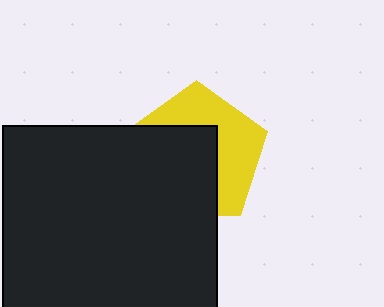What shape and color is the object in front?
The object in front is a black square.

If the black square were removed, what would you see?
You would see the complete yellow pentagon.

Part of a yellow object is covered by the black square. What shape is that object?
It is a pentagon.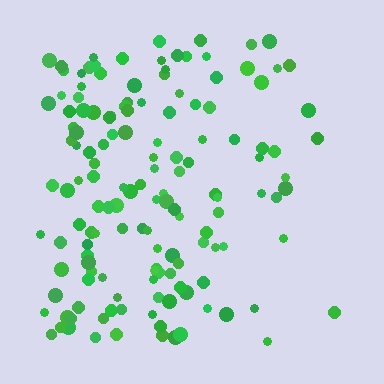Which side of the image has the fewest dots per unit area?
The right.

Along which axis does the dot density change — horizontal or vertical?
Horizontal.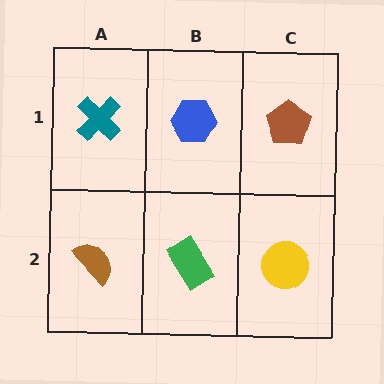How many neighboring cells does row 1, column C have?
2.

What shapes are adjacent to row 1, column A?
A brown semicircle (row 2, column A), a blue hexagon (row 1, column B).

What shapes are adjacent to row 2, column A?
A teal cross (row 1, column A), a green rectangle (row 2, column B).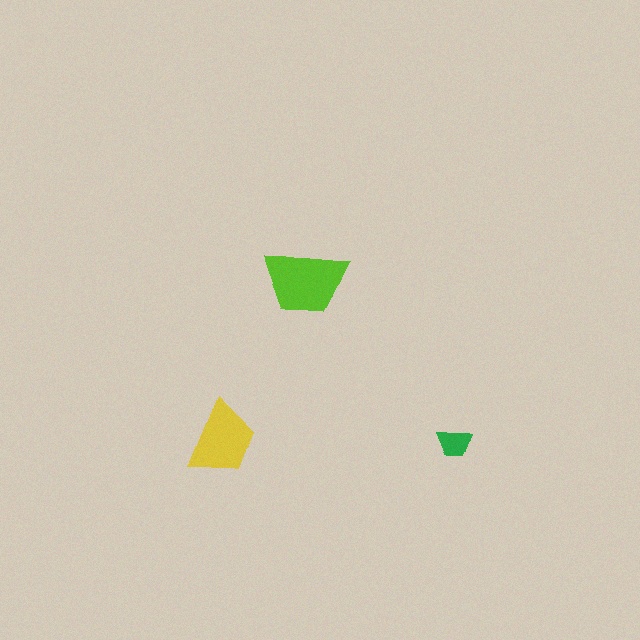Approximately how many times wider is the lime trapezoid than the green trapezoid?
About 2.5 times wider.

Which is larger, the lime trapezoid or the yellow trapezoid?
The lime one.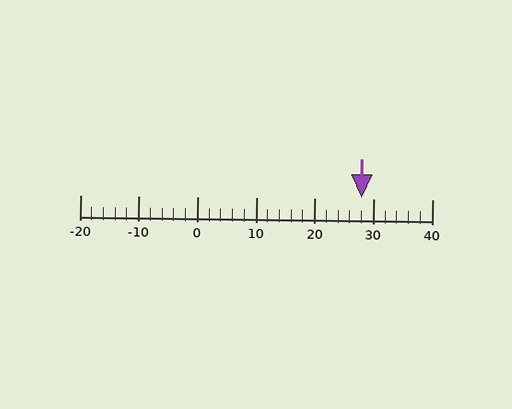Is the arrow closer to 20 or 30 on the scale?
The arrow is closer to 30.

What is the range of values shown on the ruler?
The ruler shows values from -20 to 40.